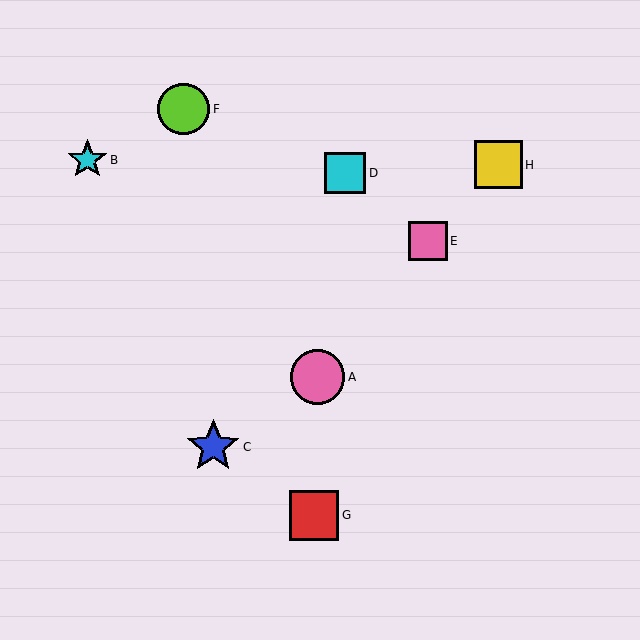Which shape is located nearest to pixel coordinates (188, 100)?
The lime circle (labeled F) at (184, 109) is nearest to that location.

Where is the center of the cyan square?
The center of the cyan square is at (345, 173).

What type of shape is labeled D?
Shape D is a cyan square.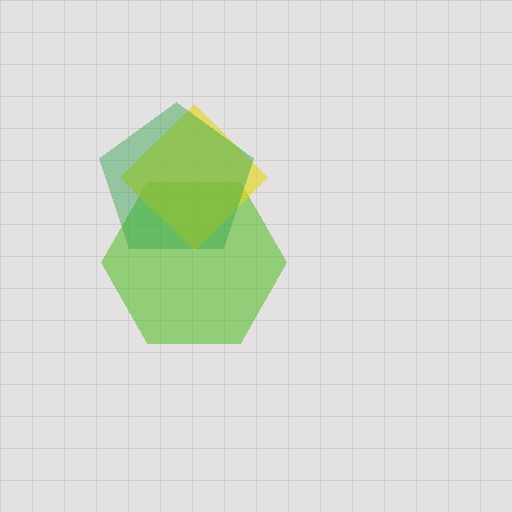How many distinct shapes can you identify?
There are 3 distinct shapes: a lime hexagon, a yellow diamond, a green pentagon.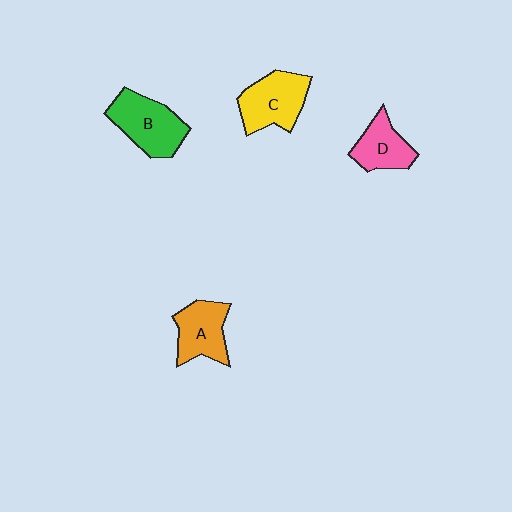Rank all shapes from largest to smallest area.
From largest to smallest: B (green), C (yellow), A (orange), D (pink).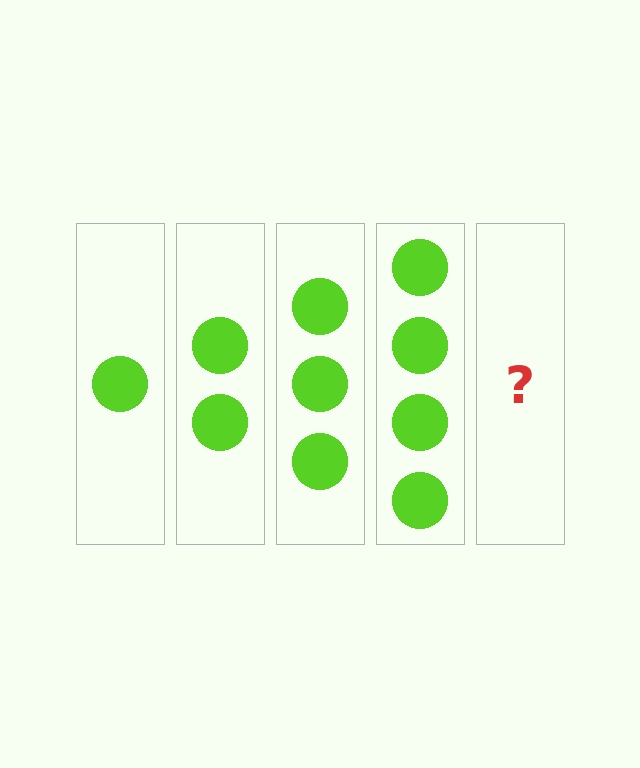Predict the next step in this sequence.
The next step is 5 circles.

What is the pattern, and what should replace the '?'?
The pattern is that each step adds one more circle. The '?' should be 5 circles.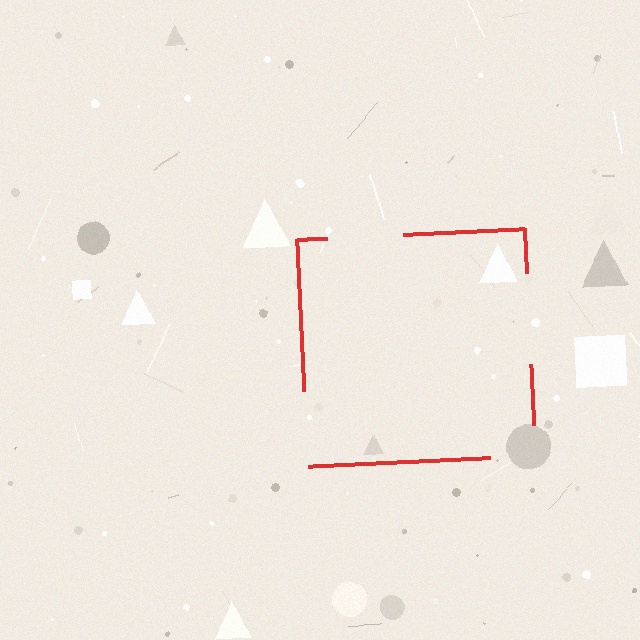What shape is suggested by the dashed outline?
The dashed outline suggests a square.